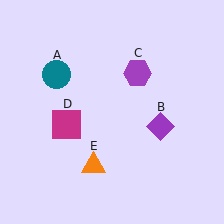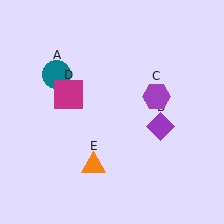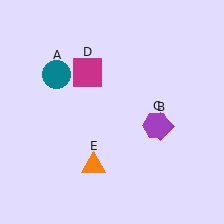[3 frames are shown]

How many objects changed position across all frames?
2 objects changed position: purple hexagon (object C), magenta square (object D).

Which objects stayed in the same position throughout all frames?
Teal circle (object A) and purple diamond (object B) and orange triangle (object E) remained stationary.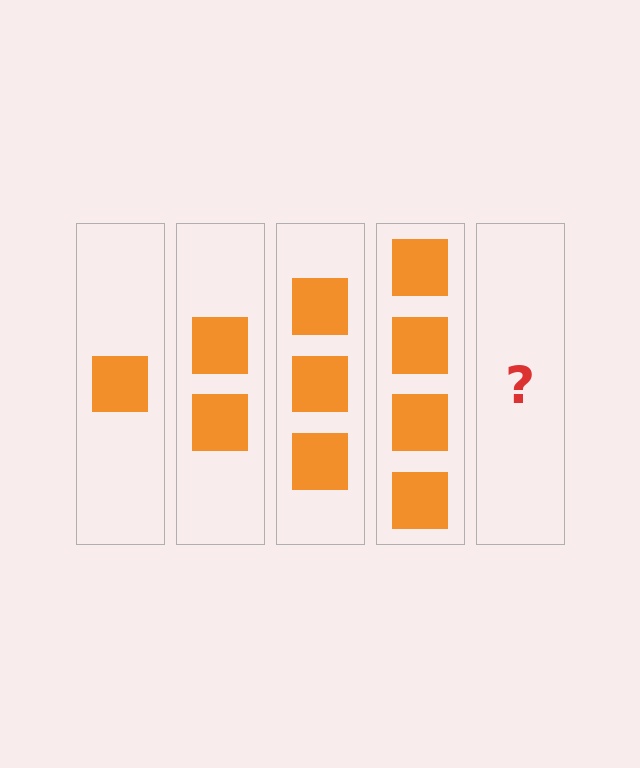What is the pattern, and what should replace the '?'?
The pattern is that each step adds one more square. The '?' should be 5 squares.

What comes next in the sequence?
The next element should be 5 squares.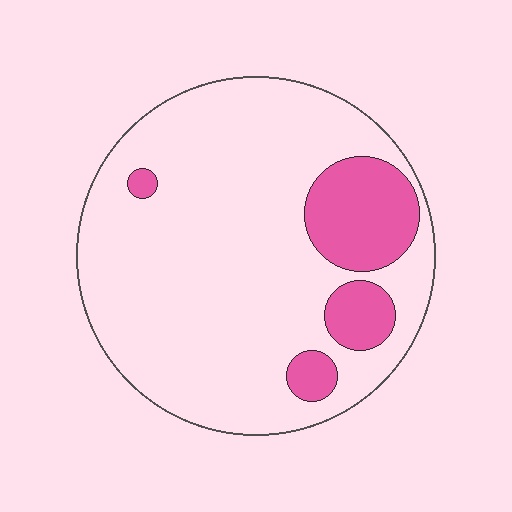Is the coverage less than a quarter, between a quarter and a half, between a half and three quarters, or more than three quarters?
Less than a quarter.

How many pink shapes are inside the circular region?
4.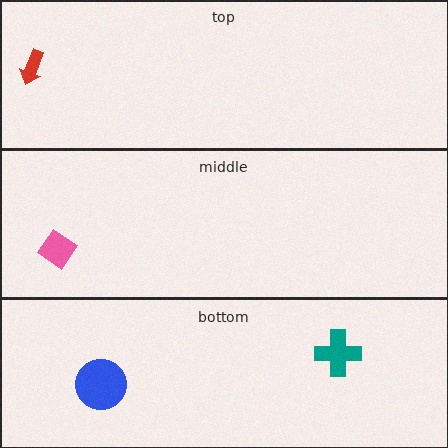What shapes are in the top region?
The red arrow.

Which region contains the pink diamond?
The middle region.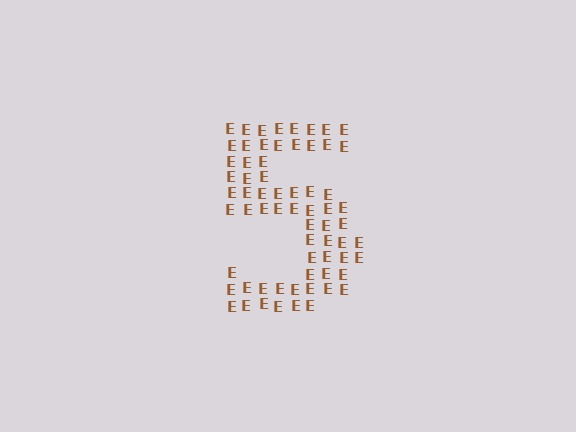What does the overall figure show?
The overall figure shows the digit 5.